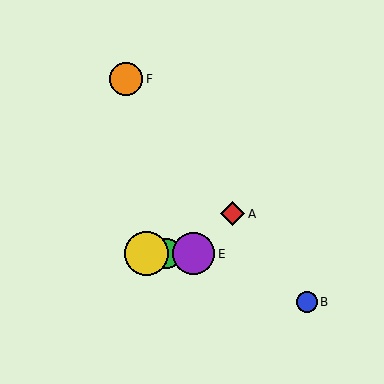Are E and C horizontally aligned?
Yes, both are at y≈254.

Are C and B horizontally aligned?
No, C is at y≈254 and B is at y≈302.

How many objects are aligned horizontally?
3 objects (C, D, E) are aligned horizontally.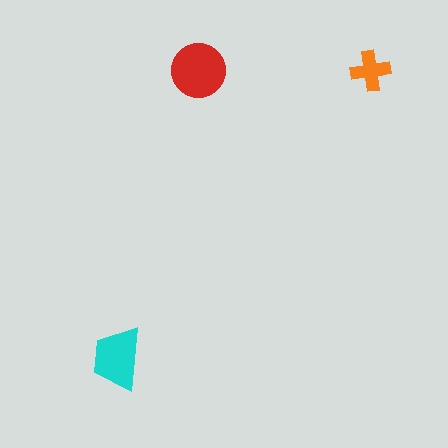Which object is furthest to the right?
The orange cross is rightmost.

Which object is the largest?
The red circle.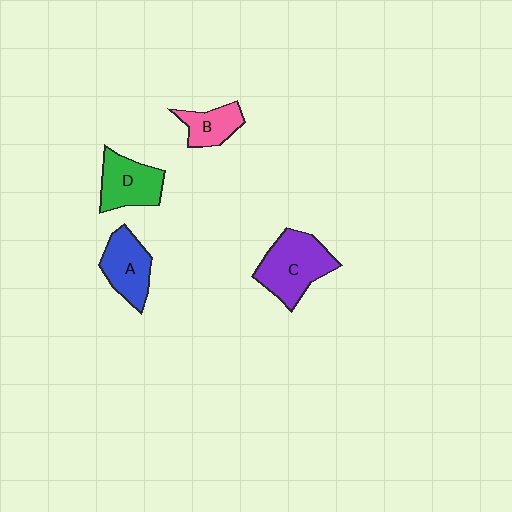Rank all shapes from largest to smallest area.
From largest to smallest: C (purple), D (green), A (blue), B (pink).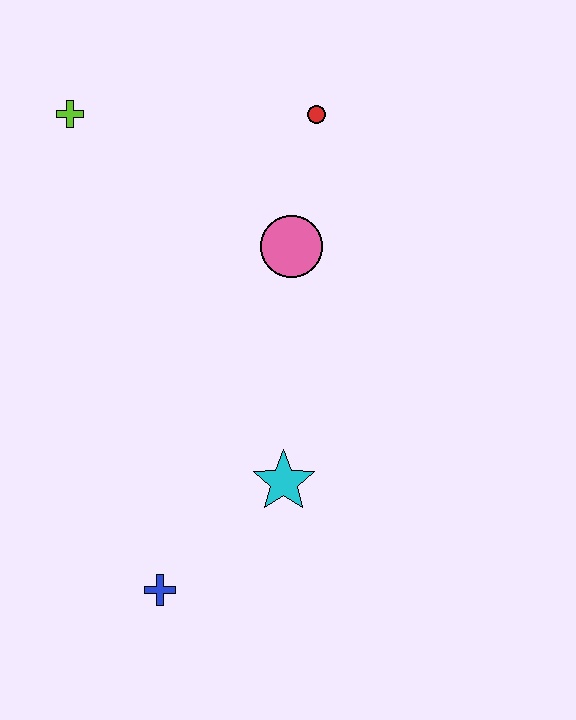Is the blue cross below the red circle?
Yes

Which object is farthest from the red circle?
The blue cross is farthest from the red circle.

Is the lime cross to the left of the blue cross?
Yes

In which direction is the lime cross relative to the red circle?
The lime cross is to the left of the red circle.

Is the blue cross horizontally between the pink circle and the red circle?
No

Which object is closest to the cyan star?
The blue cross is closest to the cyan star.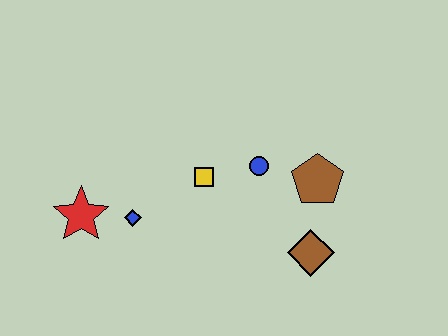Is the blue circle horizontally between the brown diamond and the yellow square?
Yes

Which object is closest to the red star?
The blue diamond is closest to the red star.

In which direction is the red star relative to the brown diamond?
The red star is to the left of the brown diamond.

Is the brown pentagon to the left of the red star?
No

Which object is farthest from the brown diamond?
The red star is farthest from the brown diamond.